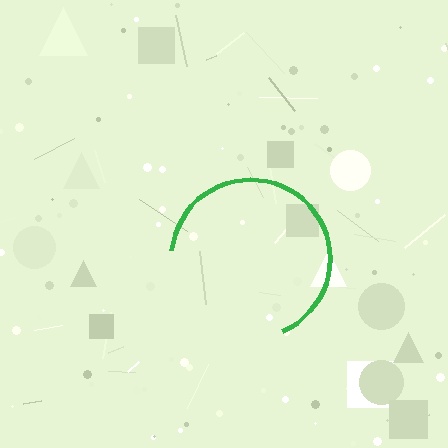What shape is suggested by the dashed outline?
The dashed outline suggests a circle.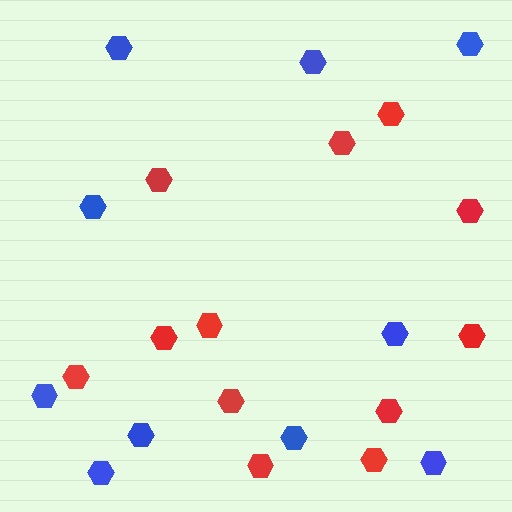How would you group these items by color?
There are 2 groups: one group of red hexagons (12) and one group of blue hexagons (10).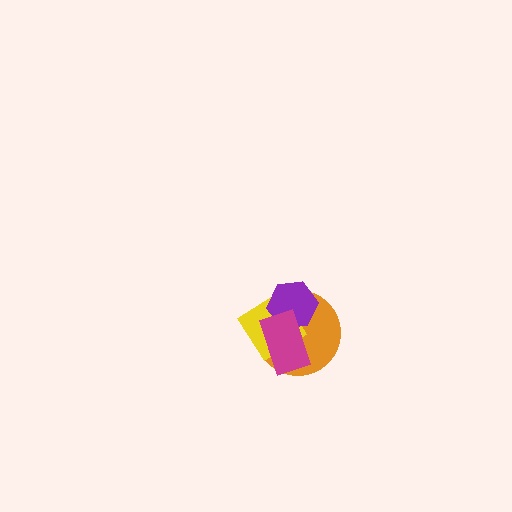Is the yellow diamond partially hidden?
Yes, it is partially covered by another shape.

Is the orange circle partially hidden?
Yes, it is partially covered by another shape.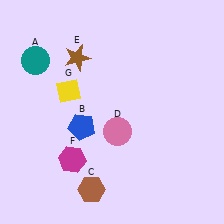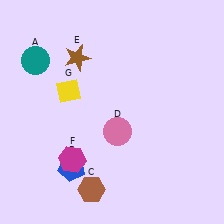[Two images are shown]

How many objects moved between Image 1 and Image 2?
1 object moved between the two images.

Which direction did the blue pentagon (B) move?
The blue pentagon (B) moved down.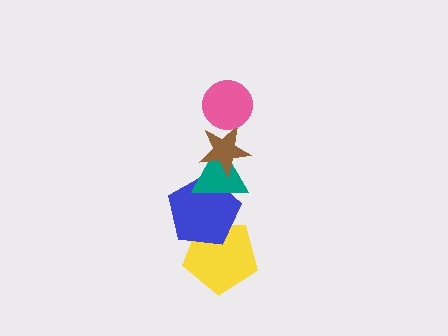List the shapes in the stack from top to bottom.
From top to bottom: the pink circle, the brown star, the teal triangle, the blue pentagon, the yellow pentagon.